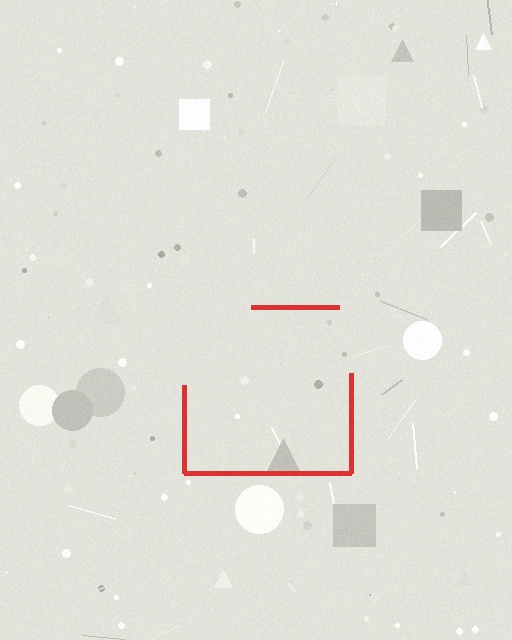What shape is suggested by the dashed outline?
The dashed outline suggests a square.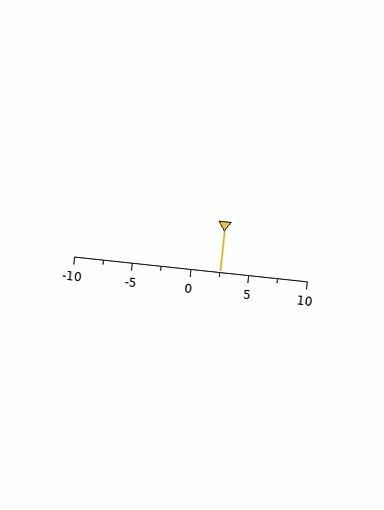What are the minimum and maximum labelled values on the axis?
The axis runs from -10 to 10.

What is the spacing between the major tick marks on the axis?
The major ticks are spaced 5 apart.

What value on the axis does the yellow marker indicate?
The marker indicates approximately 2.5.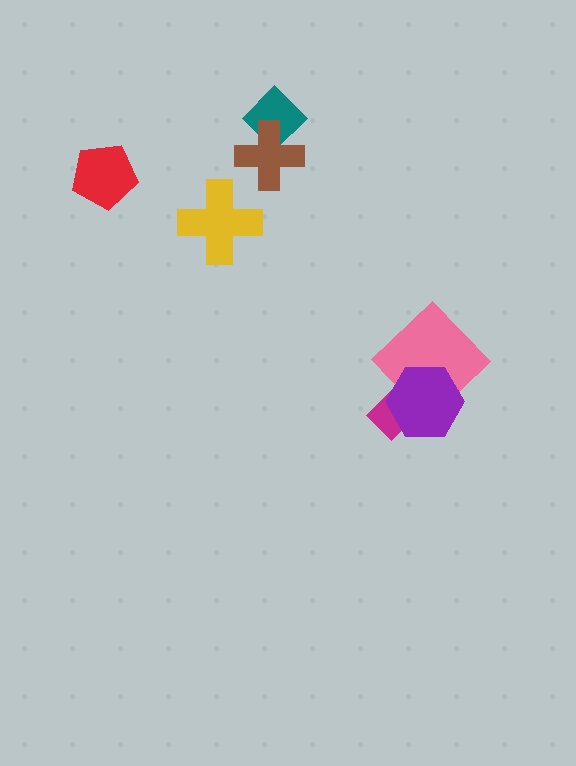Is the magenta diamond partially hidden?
Yes, it is partially covered by another shape.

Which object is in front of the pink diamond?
The purple hexagon is in front of the pink diamond.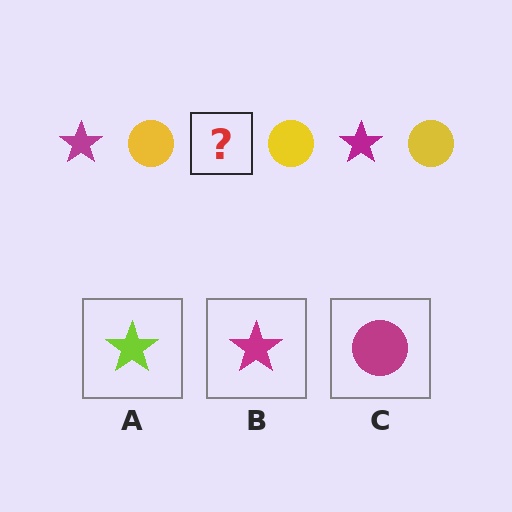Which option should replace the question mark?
Option B.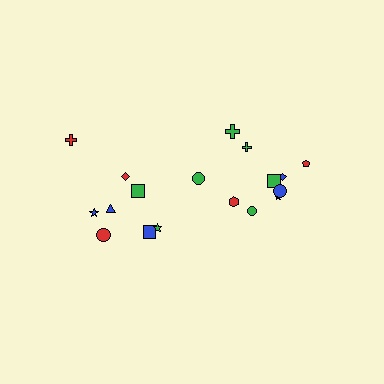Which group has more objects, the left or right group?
The right group.